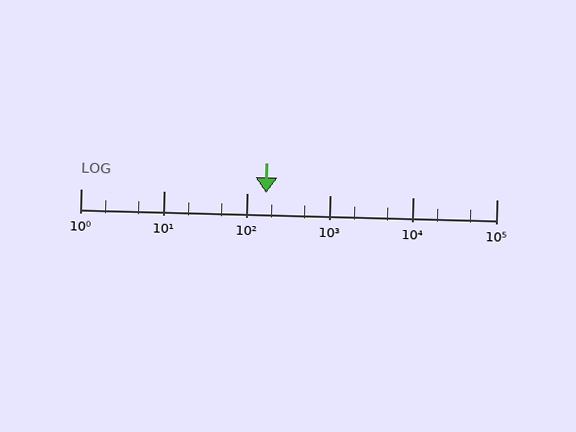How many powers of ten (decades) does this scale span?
The scale spans 5 decades, from 1 to 100000.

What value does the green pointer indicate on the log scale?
The pointer indicates approximately 170.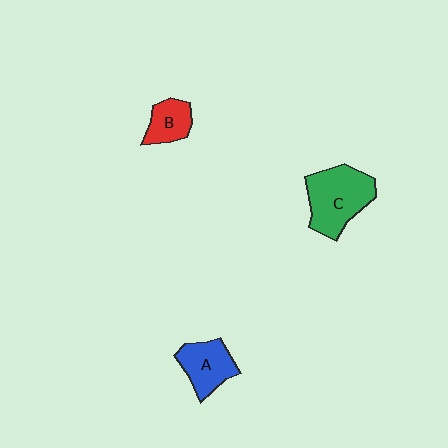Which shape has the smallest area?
Shape B (red).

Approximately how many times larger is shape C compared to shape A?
Approximately 1.5 times.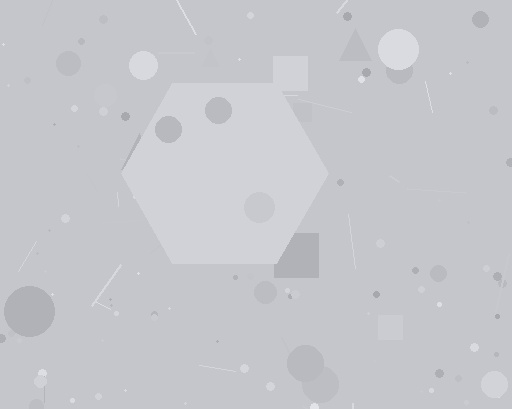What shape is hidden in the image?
A hexagon is hidden in the image.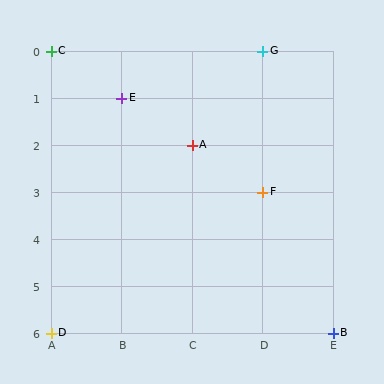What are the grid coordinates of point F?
Point F is at grid coordinates (D, 3).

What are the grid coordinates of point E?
Point E is at grid coordinates (B, 1).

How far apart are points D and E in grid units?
Points D and E are 1 column and 5 rows apart (about 5.1 grid units diagonally).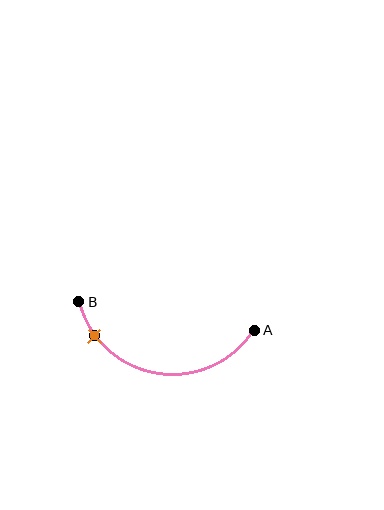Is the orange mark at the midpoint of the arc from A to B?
No. The orange mark lies on the arc but is closer to endpoint B. The arc midpoint would be at the point on the curve equidistant along the arc from both A and B.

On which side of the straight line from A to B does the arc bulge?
The arc bulges below the straight line connecting A and B.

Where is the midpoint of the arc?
The arc midpoint is the point on the curve farthest from the straight line joining A and B. It sits below that line.